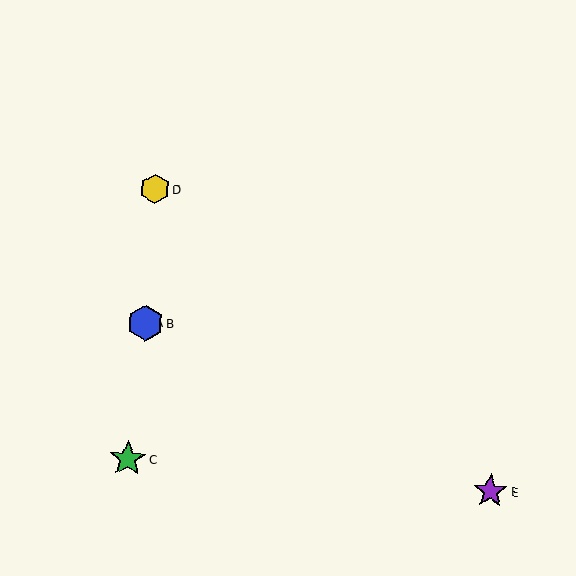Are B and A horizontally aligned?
Yes, both are at y≈323.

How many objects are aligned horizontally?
2 objects (A, B) are aligned horizontally.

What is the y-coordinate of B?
Object B is at y≈323.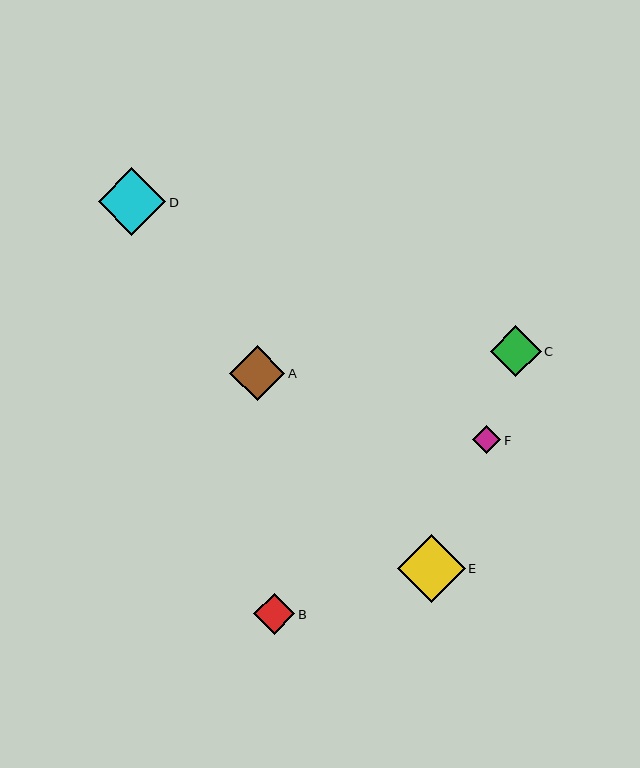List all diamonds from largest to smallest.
From largest to smallest: E, D, A, C, B, F.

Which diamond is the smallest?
Diamond F is the smallest with a size of approximately 28 pixels.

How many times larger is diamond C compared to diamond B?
Diamond C is approximately 1.2 times the size of diamond B.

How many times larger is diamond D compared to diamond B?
Diamond D is approximately 1.6 times the size of diamond B.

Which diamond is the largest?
Diamond E is the largest with a size of approximately 68 pixels.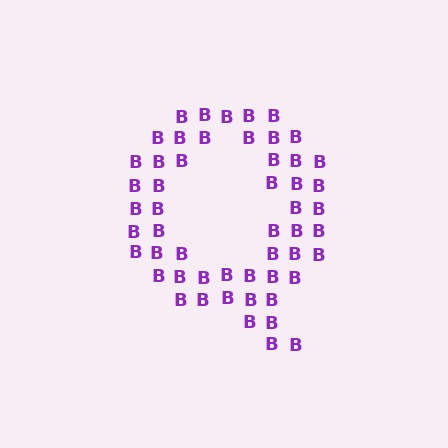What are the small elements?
The small elements are letter B's.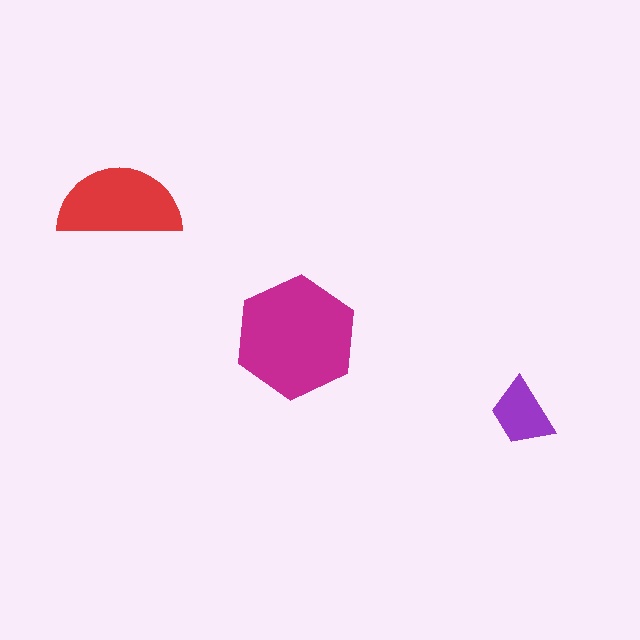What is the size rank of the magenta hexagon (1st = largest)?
1st.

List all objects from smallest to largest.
The purple trapezoid, the red semicircle, the magenta hexagon.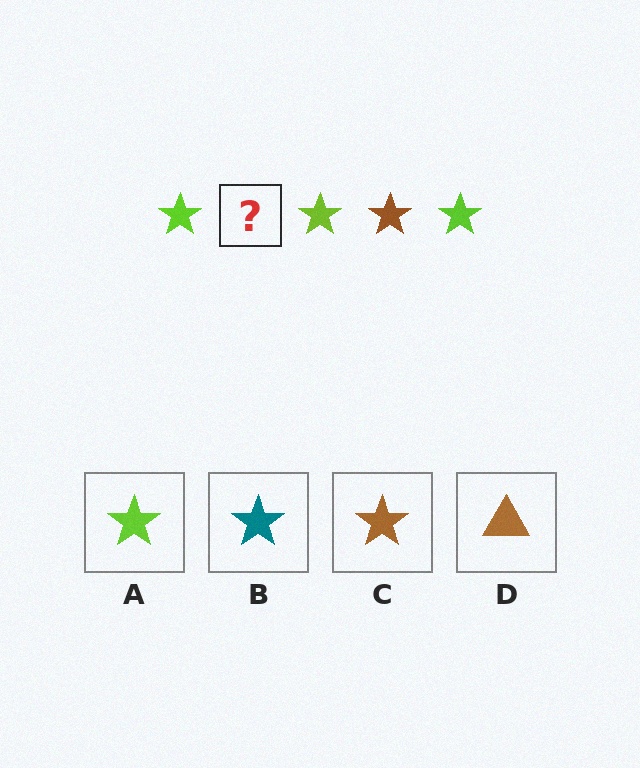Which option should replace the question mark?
Option C.